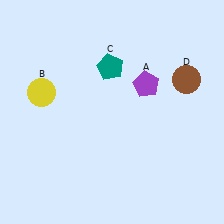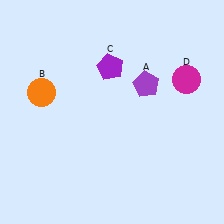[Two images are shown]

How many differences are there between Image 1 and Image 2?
There are 3 differences between the two images.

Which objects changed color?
B changed from yellow to orange. C changed from teal to purple. D changed from brown to magenta.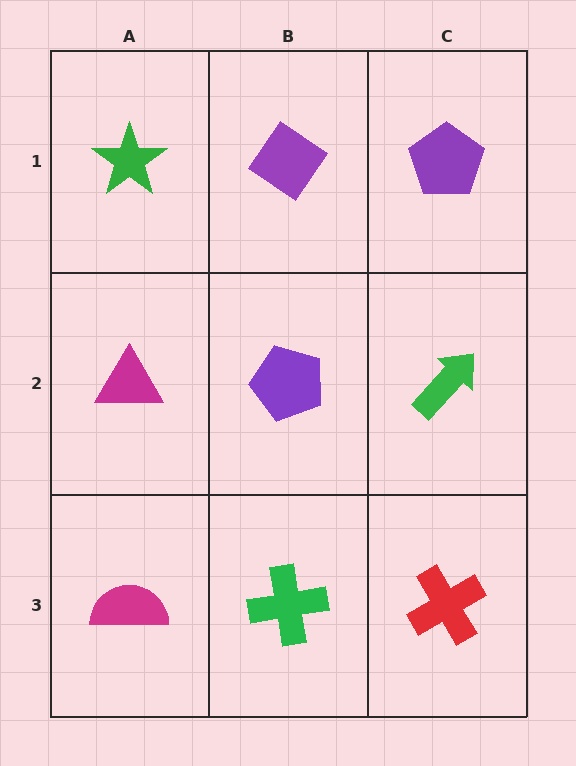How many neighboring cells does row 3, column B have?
3.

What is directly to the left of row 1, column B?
A green star.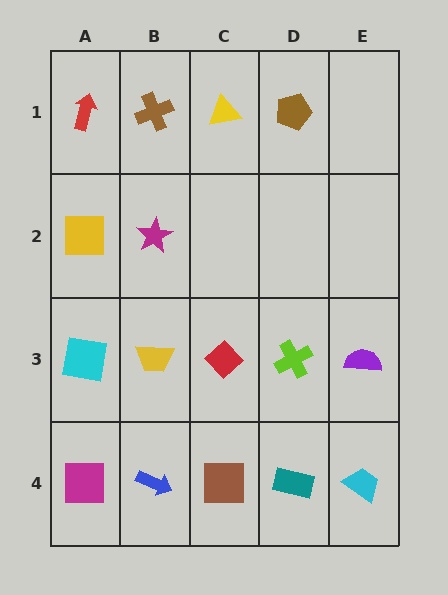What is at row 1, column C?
A yellow triangle.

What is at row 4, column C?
A brown square.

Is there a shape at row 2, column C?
No, that cell is empty.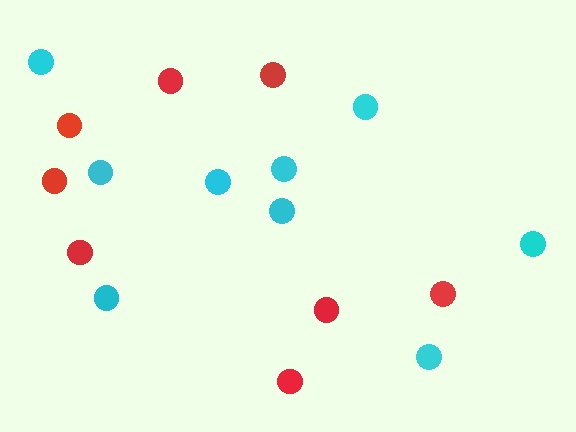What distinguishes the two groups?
There are 2 groups: one group of red circles (8) and one group of cyan circles (9).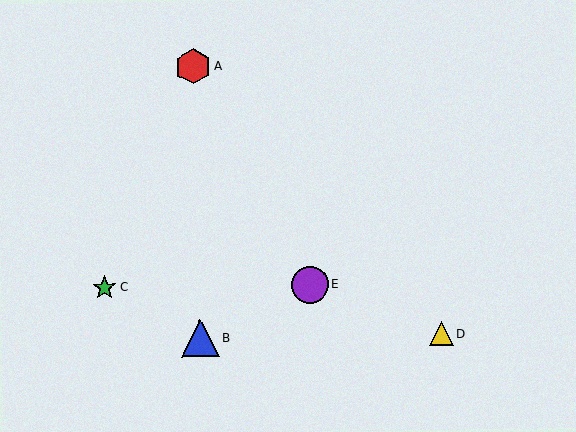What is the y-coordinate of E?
Object E is at y≈285.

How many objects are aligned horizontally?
2 objects (C, E) are aligned horizontally.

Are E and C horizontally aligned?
Yes, both are at y≈285.